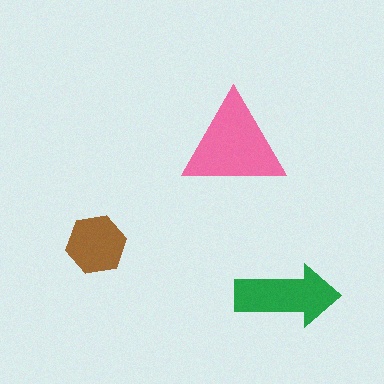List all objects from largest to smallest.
The pink triangle, the green arrow, the brown hexagon.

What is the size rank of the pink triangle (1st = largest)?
1st.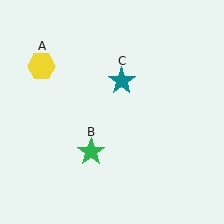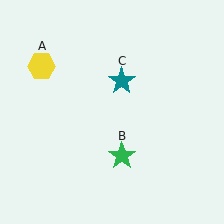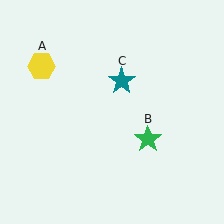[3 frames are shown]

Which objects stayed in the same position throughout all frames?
Yellow hexagon (object A) and teal star (object C) remained stationary.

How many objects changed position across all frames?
1 object changed position: green star (object B).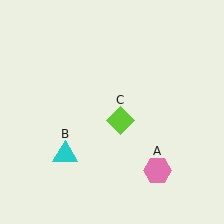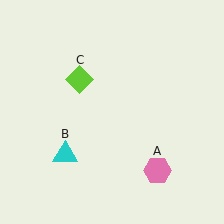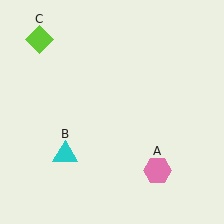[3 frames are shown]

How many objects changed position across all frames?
1 object changed position: lime diamond (object C).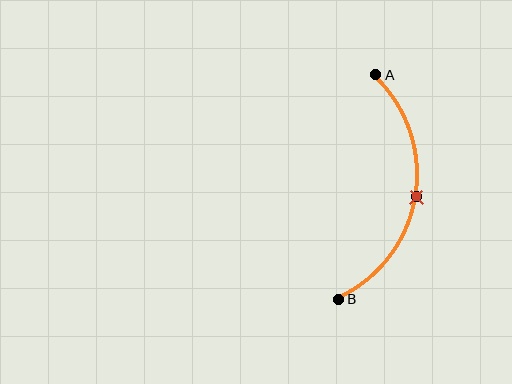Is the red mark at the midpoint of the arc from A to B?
Yes. The red mark lies on the arc at equal arc-length from both A and B — it is the arc midpoint.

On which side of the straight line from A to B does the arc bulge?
The arc bulges to the right of the straight line connecting A and B.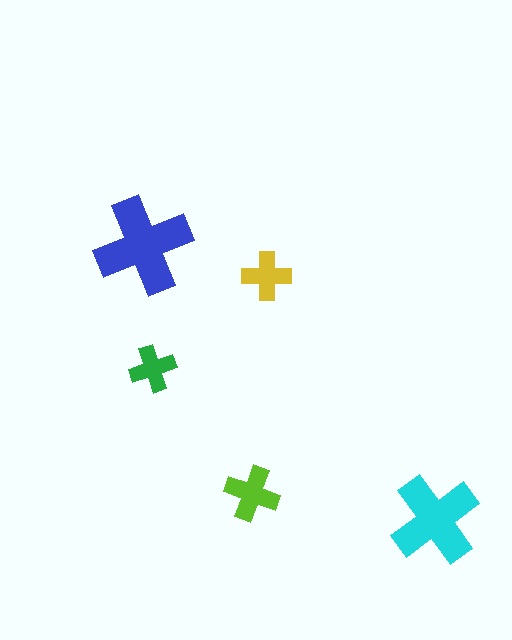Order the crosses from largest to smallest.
the blue one, the cyan one, the lime one, the yellow one, the green one.